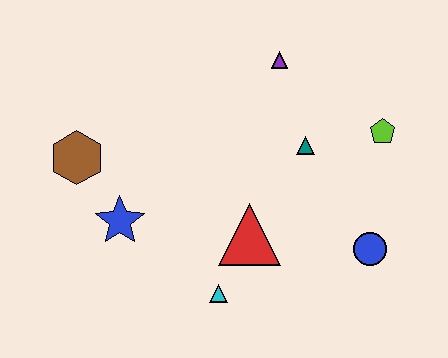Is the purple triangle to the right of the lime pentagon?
No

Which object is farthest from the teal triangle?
The brown hexagon is farthest from the teal triangle.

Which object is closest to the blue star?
The brown hexagon is closest to the blue star.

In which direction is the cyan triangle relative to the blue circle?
The cyan triangle is to the left of the blue circle.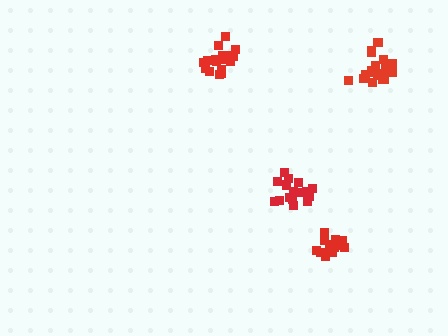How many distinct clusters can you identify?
There are 4 distinct clusters.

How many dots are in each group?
Group 1: 16 dots, Group 2: 19 dots, Group 3: 20 dots, Group 4: 15 dots (70 total).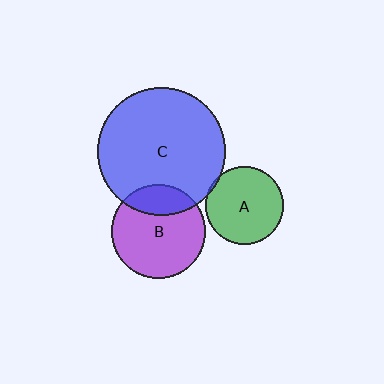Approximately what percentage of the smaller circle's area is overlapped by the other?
Approximately 25%.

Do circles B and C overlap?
Yes.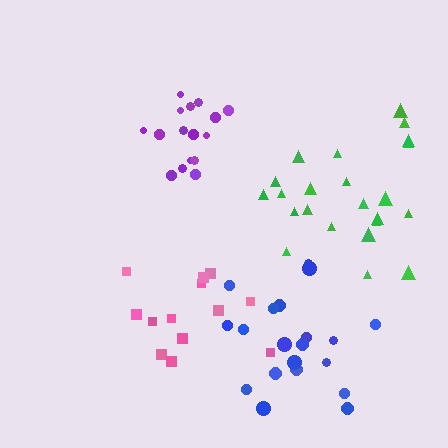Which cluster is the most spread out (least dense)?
Pink.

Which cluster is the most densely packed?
Purple.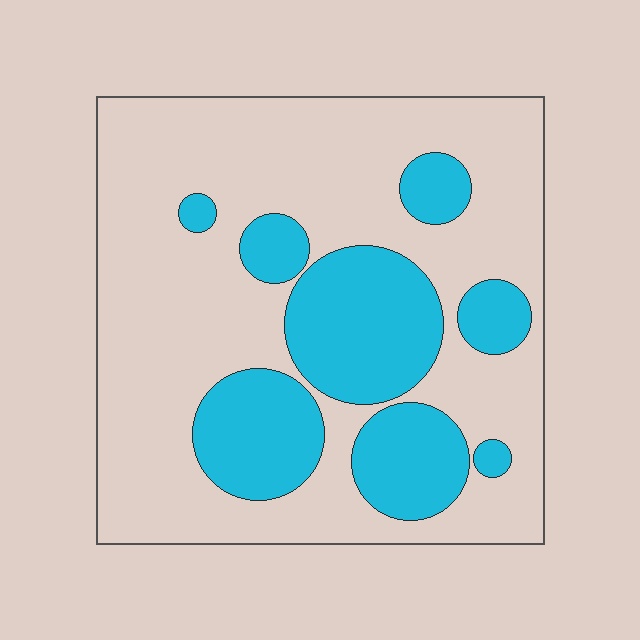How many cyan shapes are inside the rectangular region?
8.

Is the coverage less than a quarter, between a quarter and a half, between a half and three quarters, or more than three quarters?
Between a quarter and a half.